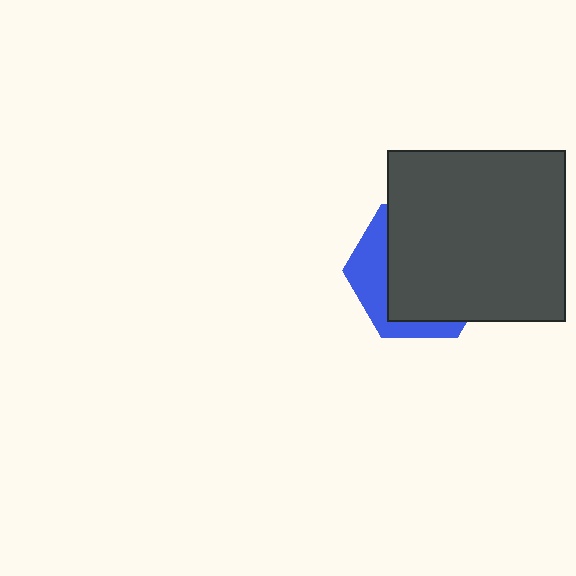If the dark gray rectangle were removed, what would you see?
You would see the complete blue hexagon.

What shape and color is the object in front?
The object in front is a dark gray rectangle.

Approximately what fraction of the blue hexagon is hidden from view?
Roughly 70% of the blue hexagon is hidden behind the dark gray rectangle.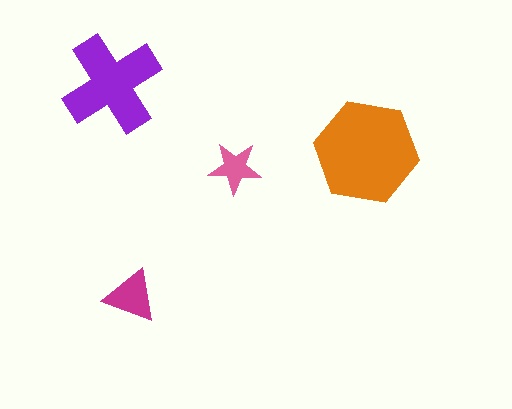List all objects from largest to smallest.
The orange hexagon, the purple cross, the magenta triangle, the pink star.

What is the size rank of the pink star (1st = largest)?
4th.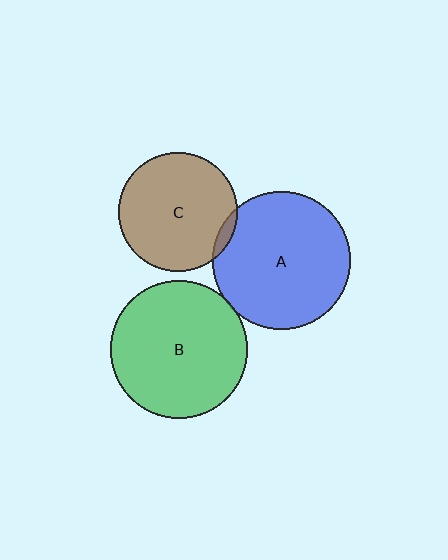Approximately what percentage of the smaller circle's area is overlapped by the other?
Approximately 5%.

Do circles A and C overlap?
Yes.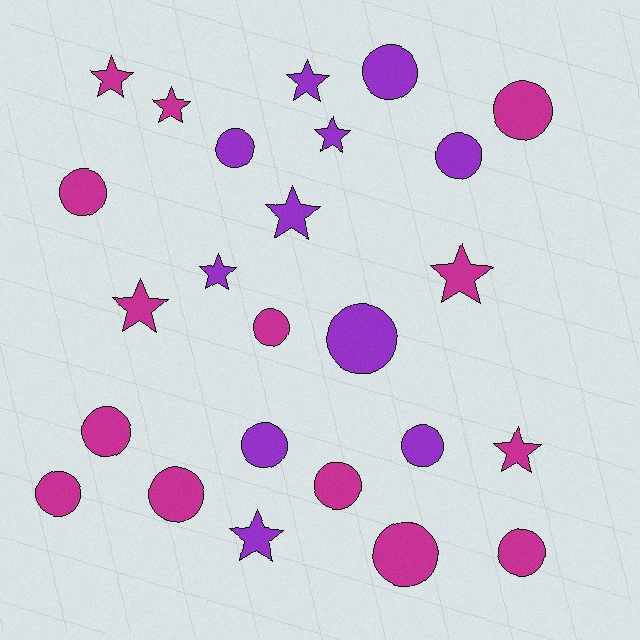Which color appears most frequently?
Magenta, with 14 objects.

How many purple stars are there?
There are 5 purple stars.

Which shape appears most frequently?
Circle, with 15 objects.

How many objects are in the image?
There are 25 objects.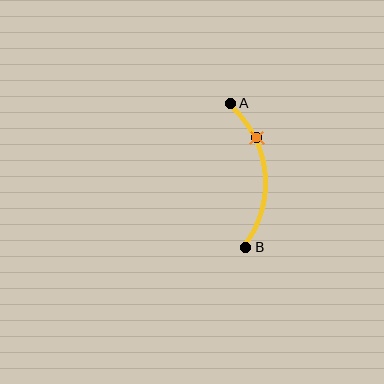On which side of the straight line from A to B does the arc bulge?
The arc bulges to the right of the straight line connecting A and B.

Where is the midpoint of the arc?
The arc midpoint is the point on the curve farthest from the straight line joining A and B. It sits to the right of that line.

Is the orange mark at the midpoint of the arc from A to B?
No. The orange mark lies on the arc but is closer to endpoint A. The arc midpoint would be at the point on the curve equidistant along the arc from both A and B.